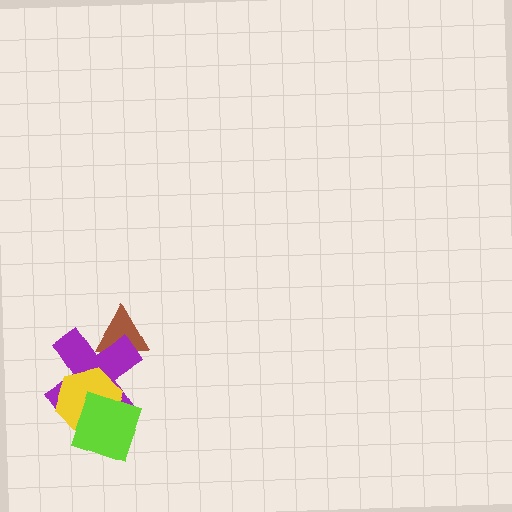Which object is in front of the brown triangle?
The purple cross is in front of the brown triangle.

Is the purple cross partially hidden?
Yes, it is partially covered by another shape.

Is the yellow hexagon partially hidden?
Yes, it is partially covered by another shape.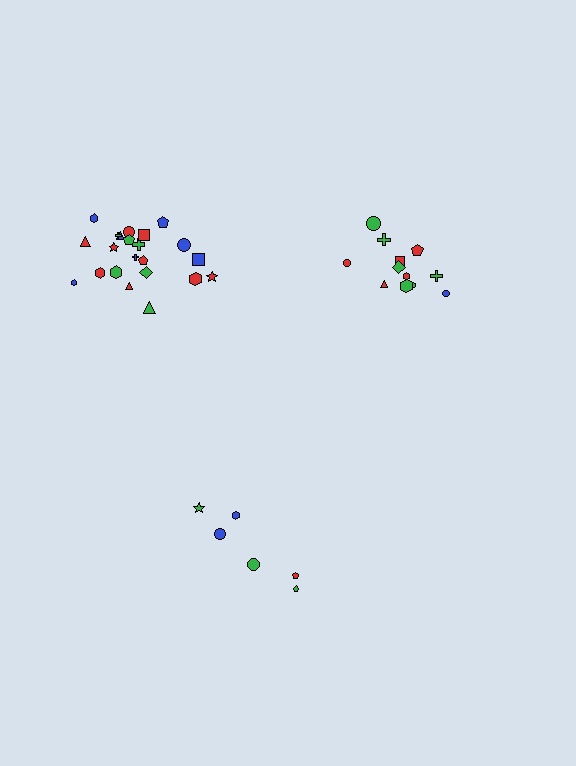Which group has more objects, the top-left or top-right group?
The top-left group.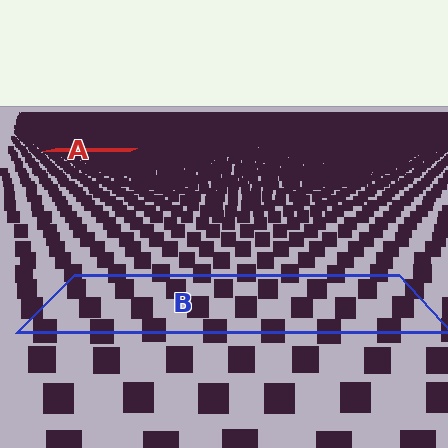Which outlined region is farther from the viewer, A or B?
Region A is farther from the viewer — the texture elements inside it appear smaller and more densely packed.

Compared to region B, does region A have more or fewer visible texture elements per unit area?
Region A has more texture elements per unit area — they are packed more densely because it is farther away.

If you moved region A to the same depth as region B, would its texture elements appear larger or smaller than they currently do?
They would appear larger. At a closer depth, the same texture elements are projected at a bigger on-screen size.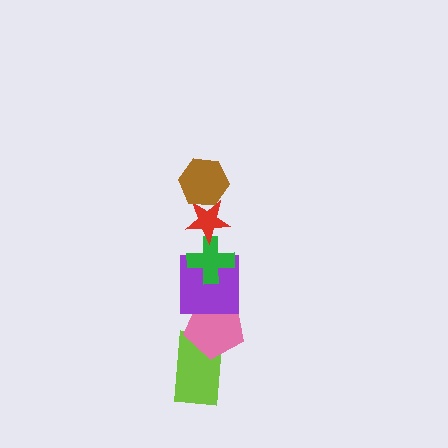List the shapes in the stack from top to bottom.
From top to bottom: the brown hexagon, the red star, the green cross, the purple square, the pink pentagon, the lime rectangle.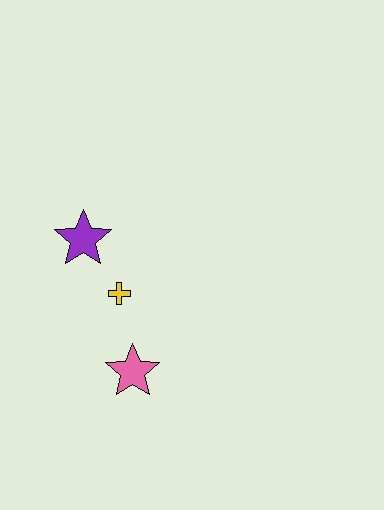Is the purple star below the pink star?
No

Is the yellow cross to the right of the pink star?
No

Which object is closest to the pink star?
The yellow cross is closest to the pink star.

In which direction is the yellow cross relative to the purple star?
The yellow cross is below the purple star.